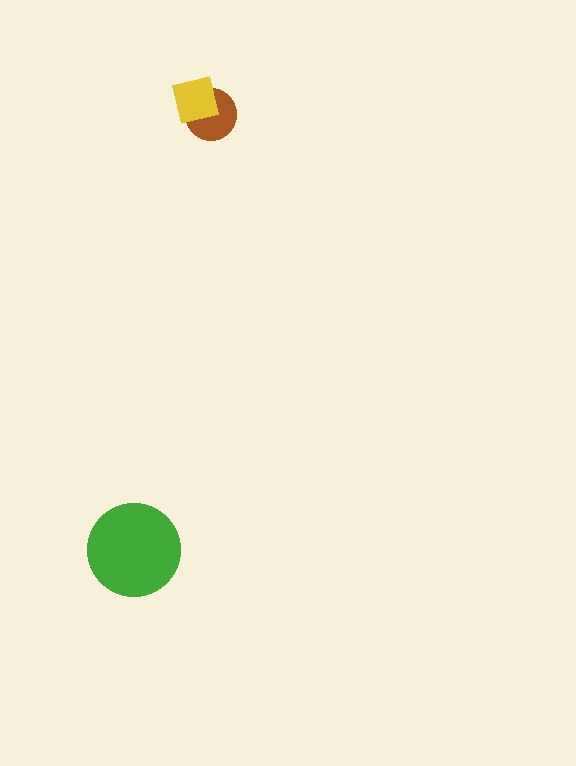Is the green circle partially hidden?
No, no other shape covers it.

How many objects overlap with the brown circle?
1 object overlaps with the brown circle.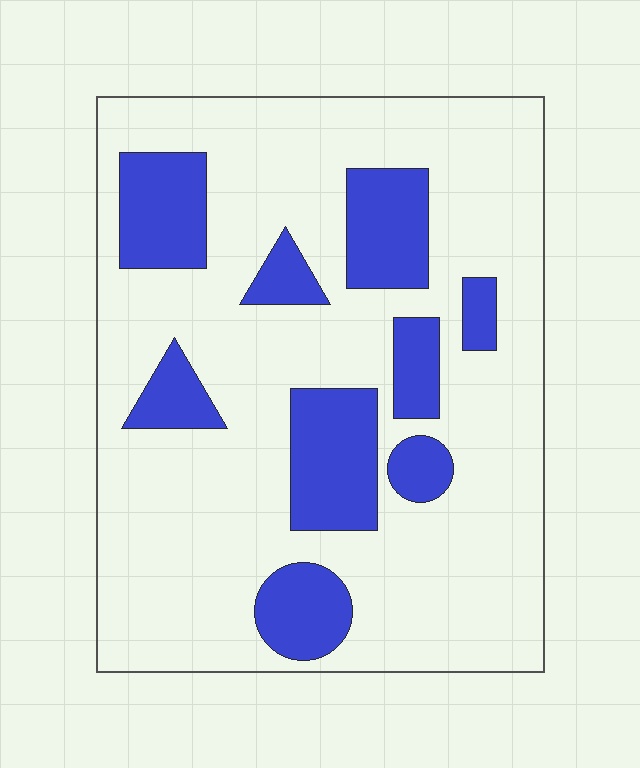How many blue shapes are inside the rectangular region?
9.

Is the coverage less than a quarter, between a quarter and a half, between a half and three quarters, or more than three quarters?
Less than a quarter.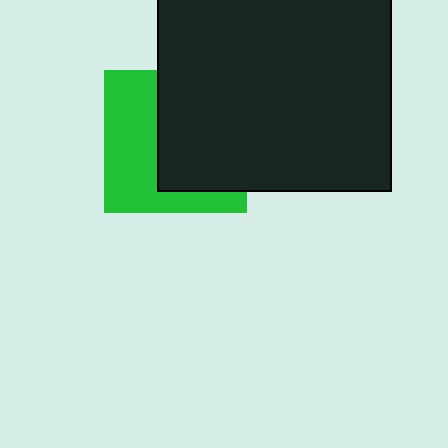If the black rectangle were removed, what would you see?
You would see the complete green square.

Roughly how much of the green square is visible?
About half of it is visible (roughly 47%).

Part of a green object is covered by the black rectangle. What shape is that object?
It is a square.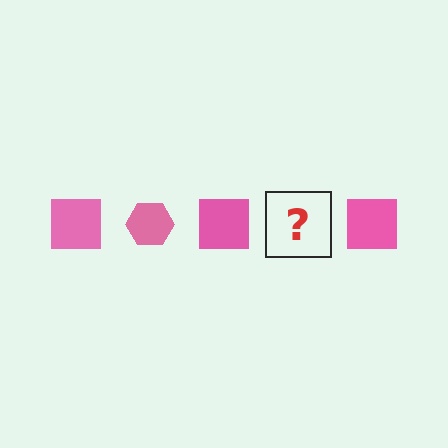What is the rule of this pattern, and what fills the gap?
The rule is that the pattern cycles through square, hexagon shapes in pink. The gap should be filled with a pink hexagon.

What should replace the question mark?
The question mark should be replaced with a pink hexagon.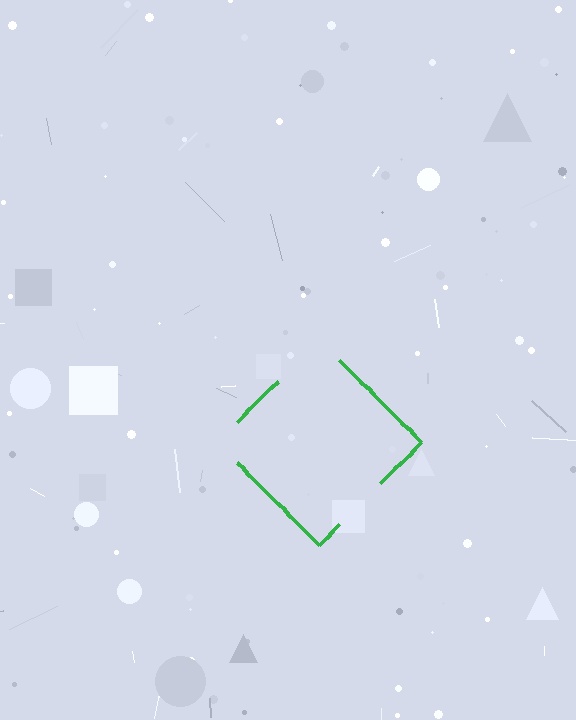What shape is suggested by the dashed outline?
The dashed outline suggests a diamond.